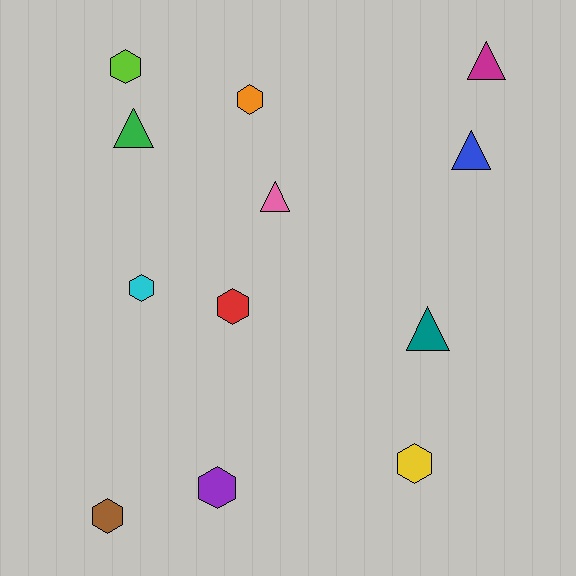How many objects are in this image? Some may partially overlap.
There are 12 objects.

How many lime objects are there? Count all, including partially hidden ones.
There is 1 lime object.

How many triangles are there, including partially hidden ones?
There are 5 triangles.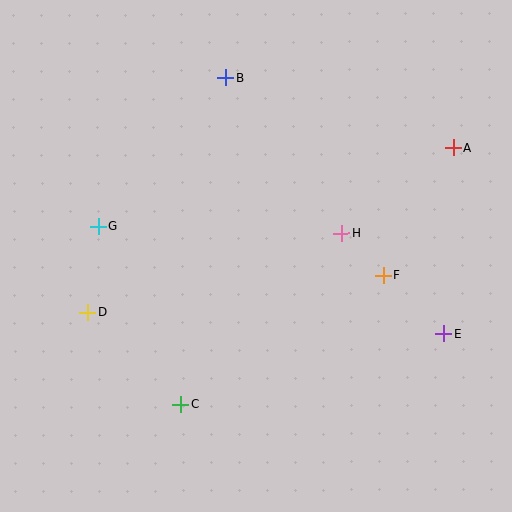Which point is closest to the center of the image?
Point H at (342, 233) is closest to the center.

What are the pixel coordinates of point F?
Point F is at (383, 276).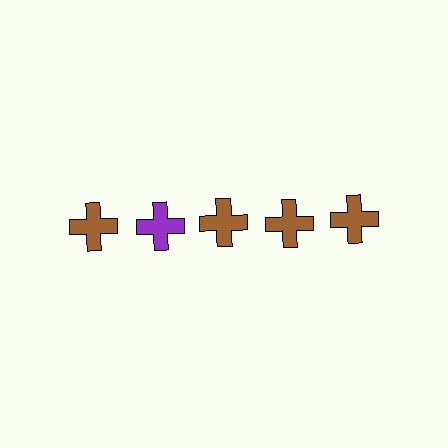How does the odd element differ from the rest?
It has a different color: purple instead of brown.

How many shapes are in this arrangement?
There are 5 shapes arranged in a grid pattern.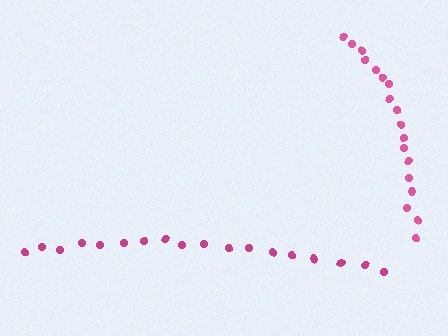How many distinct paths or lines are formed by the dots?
There are 2 distinct paths.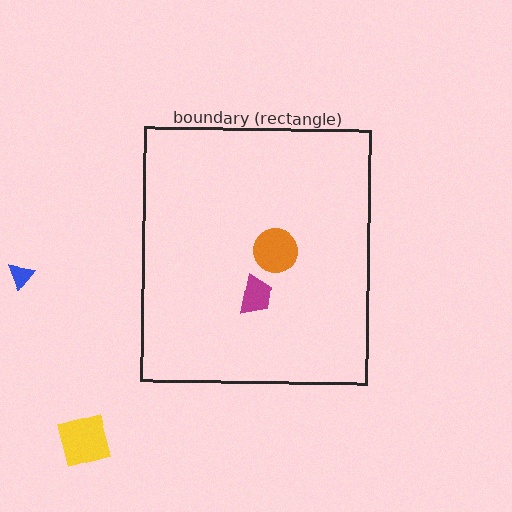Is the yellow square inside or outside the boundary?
Outside.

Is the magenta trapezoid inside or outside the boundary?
Inside.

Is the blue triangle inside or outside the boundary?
Outside.